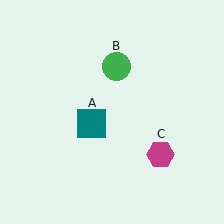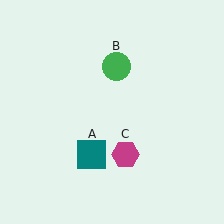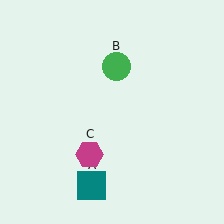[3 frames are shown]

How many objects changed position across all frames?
2 objects changed position: teal square (object A), magenta hexagon (object C).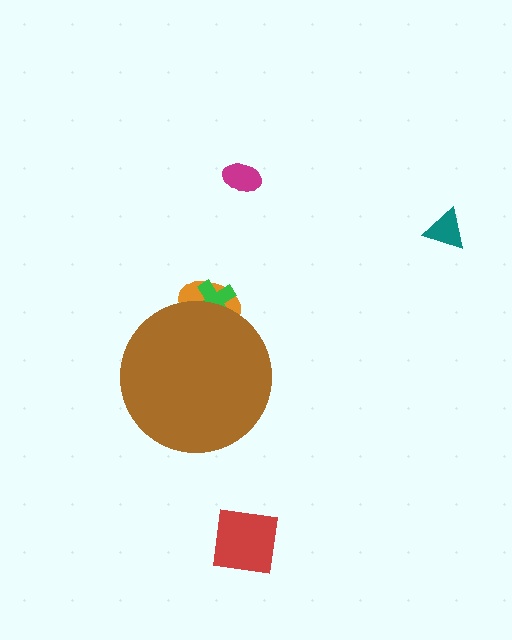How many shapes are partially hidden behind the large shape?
2 shapes are partially hidden.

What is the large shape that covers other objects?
A brown circle.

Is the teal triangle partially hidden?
No, the teal triangle is fully visible.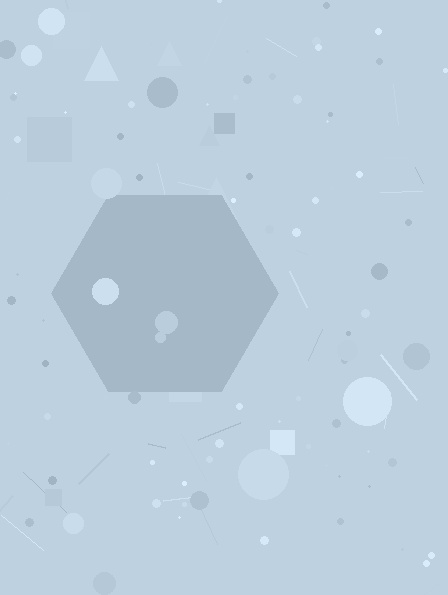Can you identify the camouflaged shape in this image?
The camouflaged shape is a hexagon.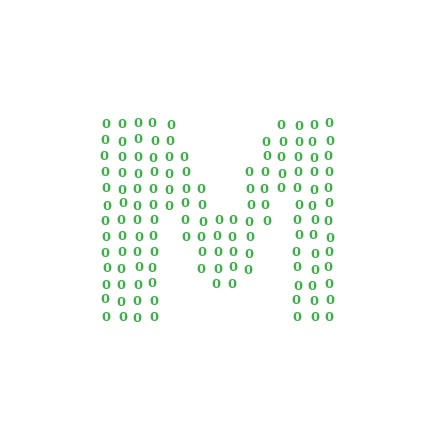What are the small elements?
The small elements are digit 0's.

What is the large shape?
The large shape is the letter M.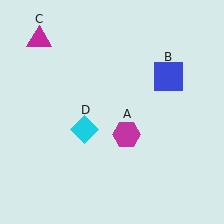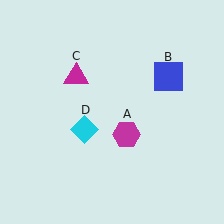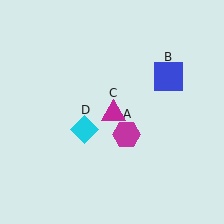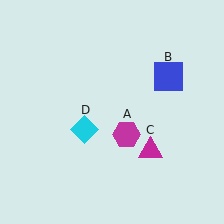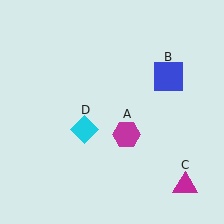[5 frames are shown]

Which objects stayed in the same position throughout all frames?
Magenta hexagon (object A) and blue square (object B) and cyan diamond (object D) remained stationary.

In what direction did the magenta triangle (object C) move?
The magenta triangle (object C) moved down and to the right.